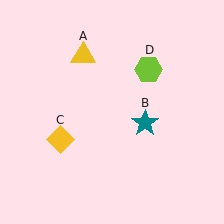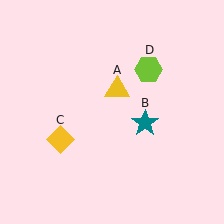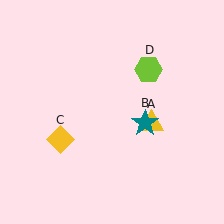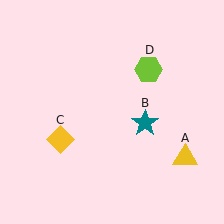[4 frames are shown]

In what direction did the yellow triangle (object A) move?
The yellow triangle (object A) moved down and to the right.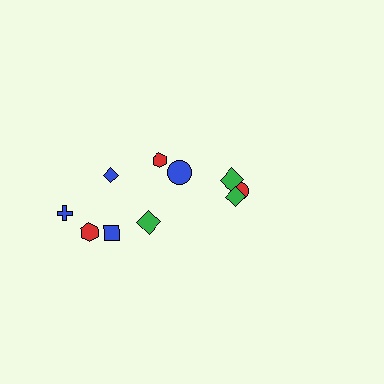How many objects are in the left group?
There are 7 objects.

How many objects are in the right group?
There are 3 objects.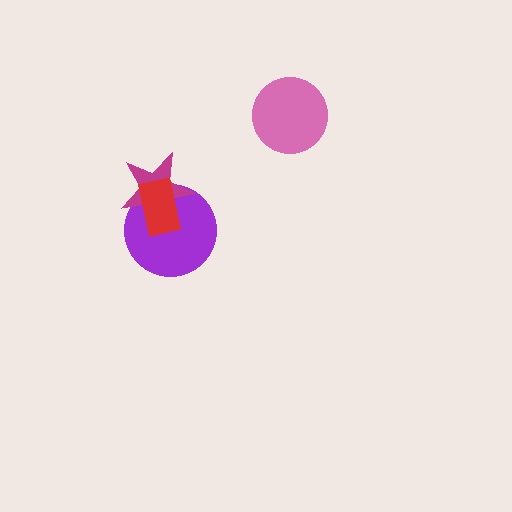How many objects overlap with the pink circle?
0 objects overlap with the pink circle.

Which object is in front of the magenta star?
The red rectangle is in front of the magenta star.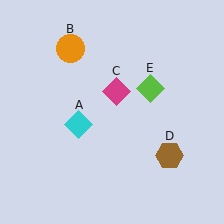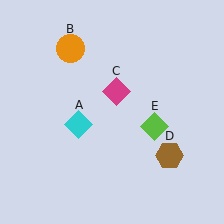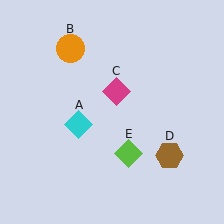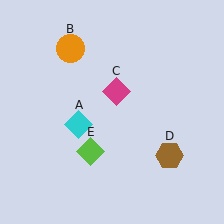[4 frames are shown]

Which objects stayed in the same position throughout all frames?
Cyan diamond (object A) and orange circle (object B) and magenta diamond (object C) and brown hexagon (object D) remained stationary.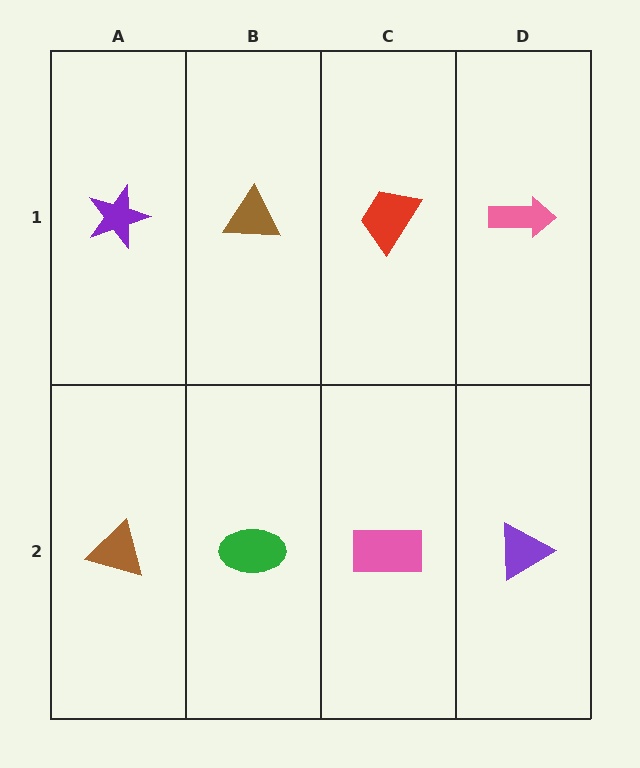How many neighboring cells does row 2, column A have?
2.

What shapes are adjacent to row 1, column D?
A purple triangle (row 2, column D), a red trapezoid (row 1, column C).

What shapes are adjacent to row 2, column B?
A brown triangle (row 1, column B), a brown triangle (row 2, column A), a pink rectangle (row 2, column C).